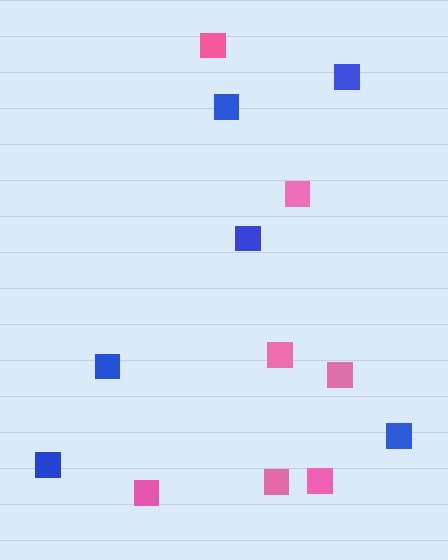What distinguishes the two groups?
There are 2 groups: one group of pink squares (7) and one group of blue squares (6).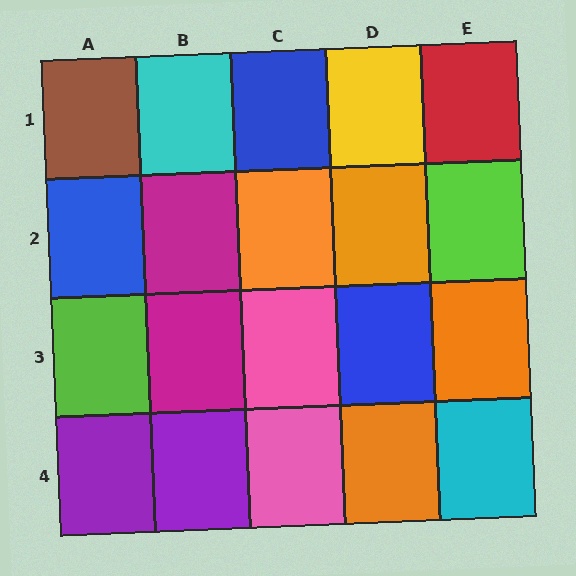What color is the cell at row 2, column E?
Lime.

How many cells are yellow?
1 cell is yellow.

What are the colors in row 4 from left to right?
Purple, purple, pink, orange, cyan.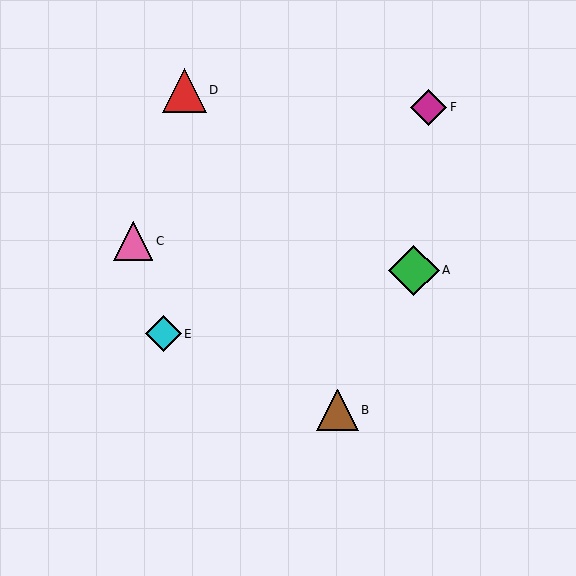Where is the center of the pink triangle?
The center of the pink triangle is at (133, 241).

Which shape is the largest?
The green diamond (labeled A) is the largest.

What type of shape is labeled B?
Shape B is a brown triangle.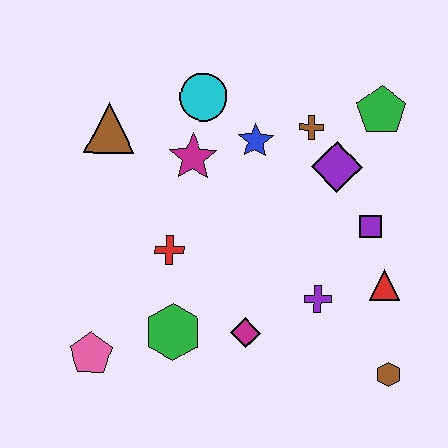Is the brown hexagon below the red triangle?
Yes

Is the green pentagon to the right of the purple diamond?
Yes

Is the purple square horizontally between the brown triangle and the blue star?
No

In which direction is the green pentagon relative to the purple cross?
The green pentagon is above the purple cross.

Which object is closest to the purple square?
The red triangle is closest to the purple square.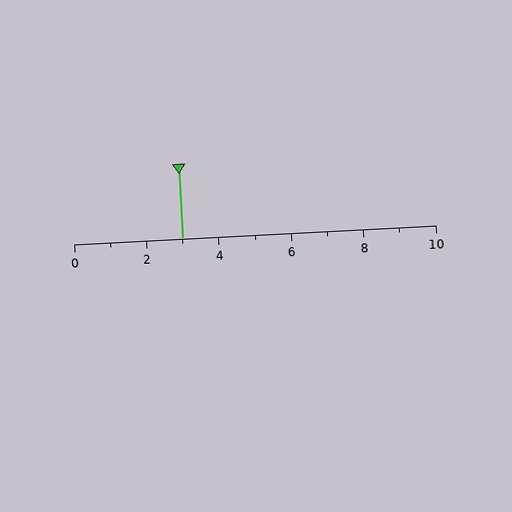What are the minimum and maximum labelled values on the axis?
The axis runs from 0 to 10.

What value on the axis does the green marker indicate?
The marker indicates approximately 3.